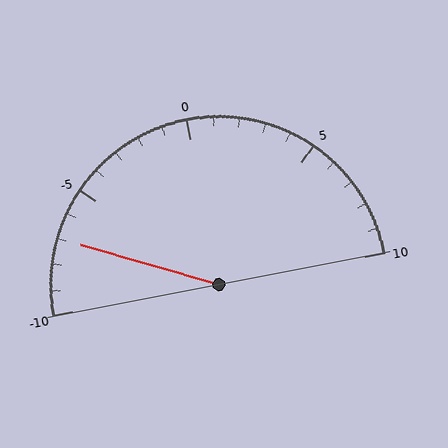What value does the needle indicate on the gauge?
The needle indicates approximately -7.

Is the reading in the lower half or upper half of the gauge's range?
The reading is in the lower half of the range (-10 to 10).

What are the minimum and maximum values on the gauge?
The gauge ranges from -10 to 10.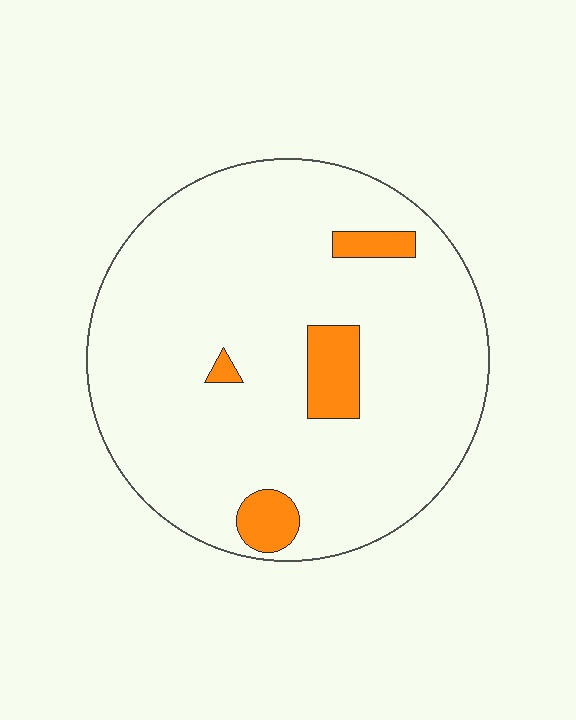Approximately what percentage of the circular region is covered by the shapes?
Approximately 10%.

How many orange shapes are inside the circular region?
4.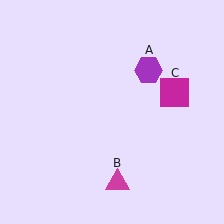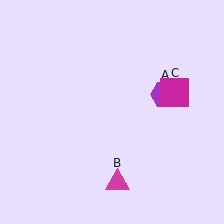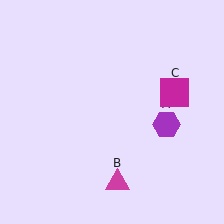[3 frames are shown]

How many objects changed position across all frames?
1 object changed position: purple hexagon (object A).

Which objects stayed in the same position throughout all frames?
Magenta triangle (object B) and magenta square (object C) remained stationary.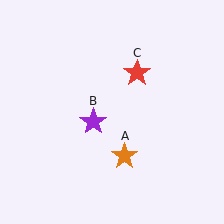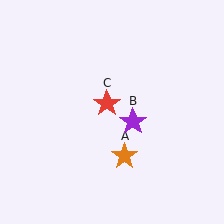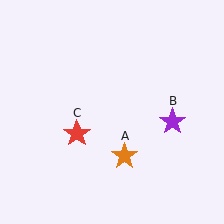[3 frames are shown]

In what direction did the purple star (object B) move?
The purple star (object B) moved right.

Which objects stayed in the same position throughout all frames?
Orange star (object A) remained stationary.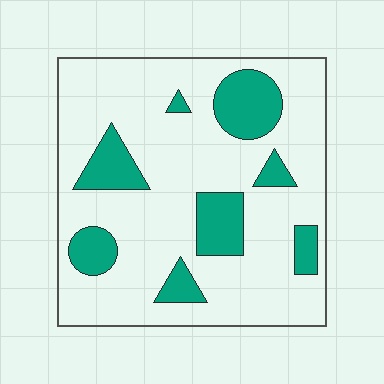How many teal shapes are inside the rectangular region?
8.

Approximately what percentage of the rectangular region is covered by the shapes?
Approximately 20%.